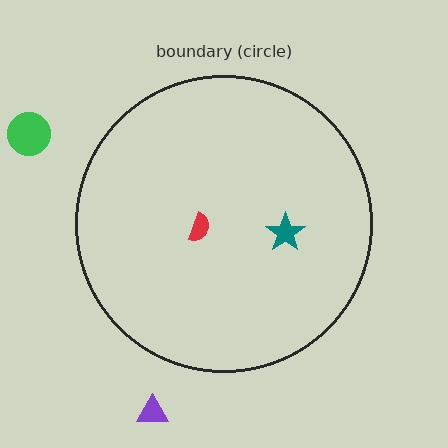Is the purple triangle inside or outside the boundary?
Outside.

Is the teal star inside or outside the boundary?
Inside.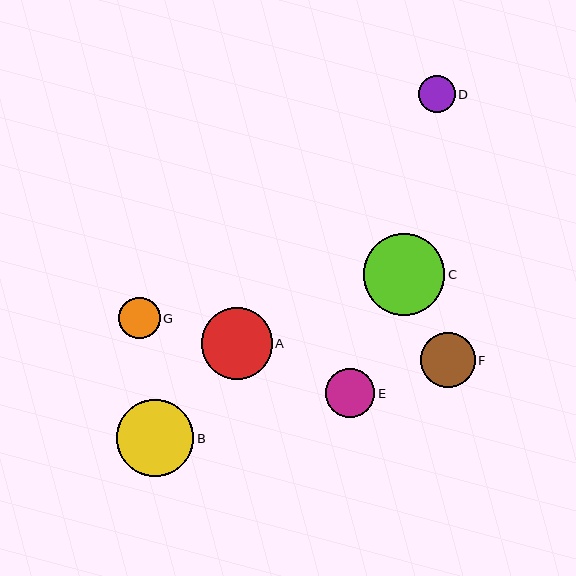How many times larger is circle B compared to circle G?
Circle B is approximately 1.9 times the size of circle G.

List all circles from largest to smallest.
From largest to smallest: C, B, A, F, E, G, D.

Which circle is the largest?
Circle C is the largest with a size of approximately 81 pixels.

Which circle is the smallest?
Circle D is the smallest with a size of approximately 36 pixels.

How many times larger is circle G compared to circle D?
Circle G is approximately 1.1 times the size of circle D.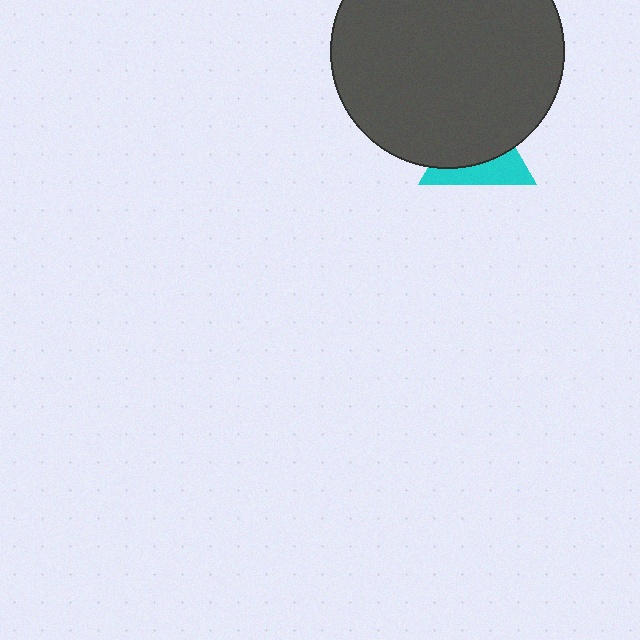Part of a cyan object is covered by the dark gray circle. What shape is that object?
It is a triangle.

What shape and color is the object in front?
The object in front is a dark gray circle.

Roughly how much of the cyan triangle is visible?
A small part of it is visible (roughly 39%).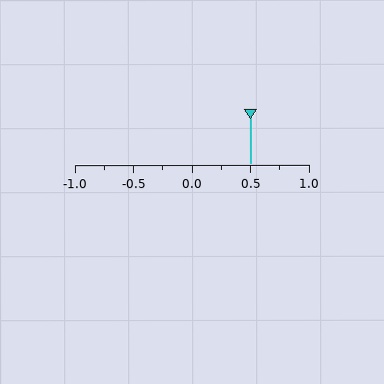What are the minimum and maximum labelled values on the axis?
The axis runs from -1.0 to 1.0.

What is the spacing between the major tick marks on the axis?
The major ticks are spaced 0.5 apart.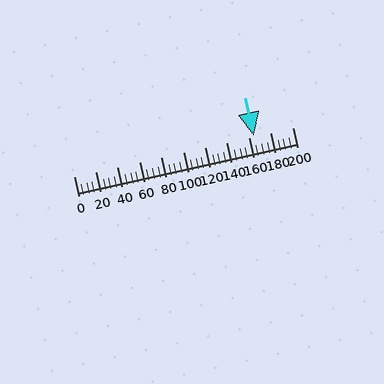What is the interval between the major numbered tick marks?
The major tick marks are spaced 20 units apart.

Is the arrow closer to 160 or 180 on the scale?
The arrow is closer to 160.